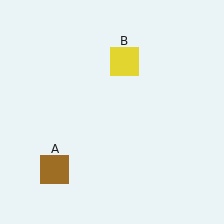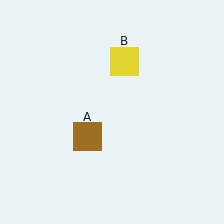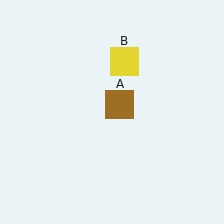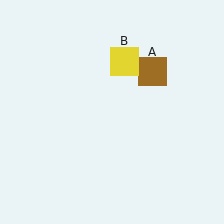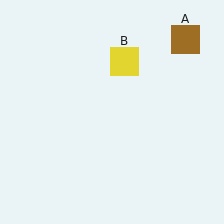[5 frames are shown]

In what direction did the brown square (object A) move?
The brown square (object A) moved up and to the right.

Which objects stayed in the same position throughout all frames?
Yellow square (object B) remained stationary.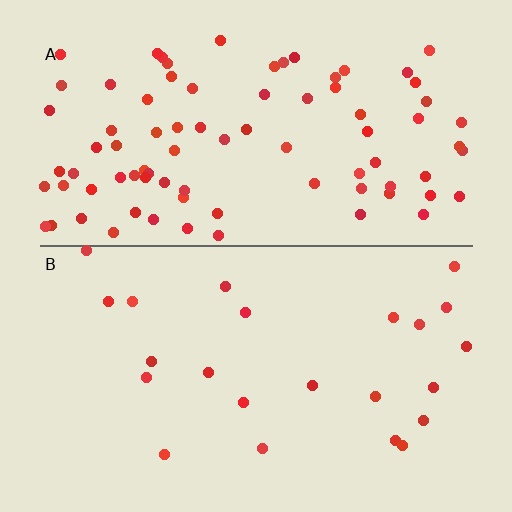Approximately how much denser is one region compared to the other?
Approximately 3.6× — region A over region B.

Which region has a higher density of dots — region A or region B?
A (the top).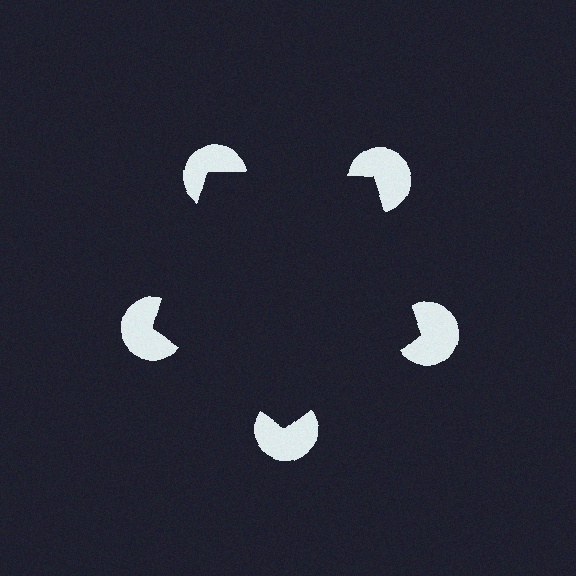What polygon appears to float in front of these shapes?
An illusory pentagon — its edges are inferred from the aligned wedge cuts in the pac-man discs, not physically drawn.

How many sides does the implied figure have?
5 sides.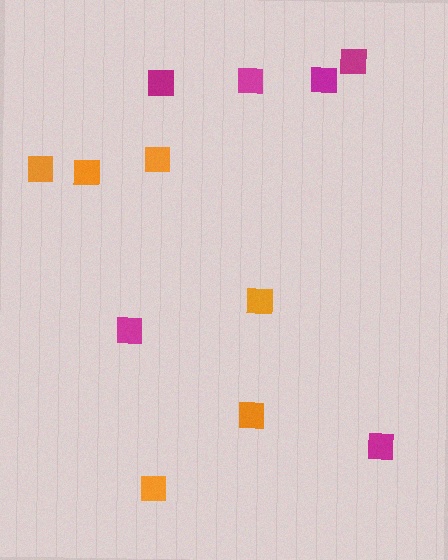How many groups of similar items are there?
There are 2 groups: one group of magenta squares (6) and one group of orange squares (6).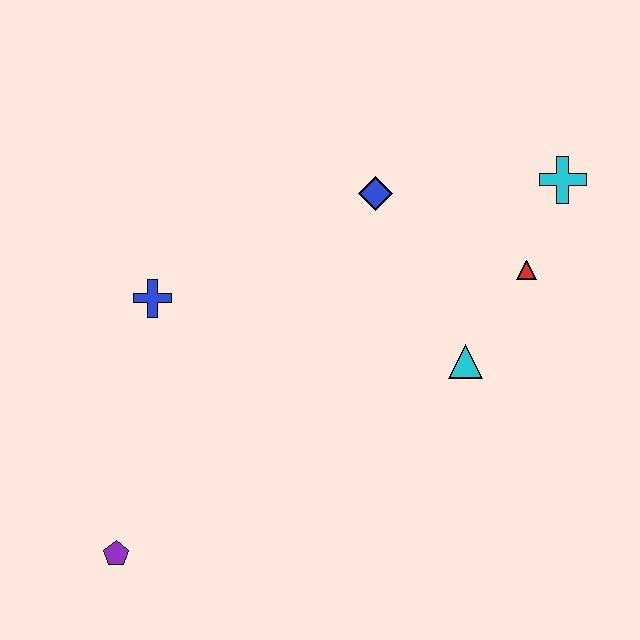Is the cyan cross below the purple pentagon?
No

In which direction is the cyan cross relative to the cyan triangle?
The cyan cross is above the cyan triangle.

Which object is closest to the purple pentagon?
The blue cross is closest to the purple pentagon.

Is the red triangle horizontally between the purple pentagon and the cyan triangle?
No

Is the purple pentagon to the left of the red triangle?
Yes